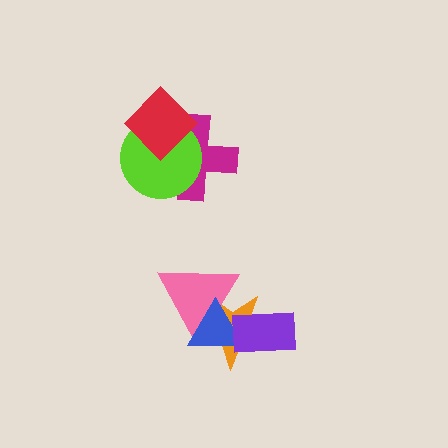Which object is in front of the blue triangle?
The purple rectangle is in front of the blue triangle.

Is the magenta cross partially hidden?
Yes, it is partially covered by another shape.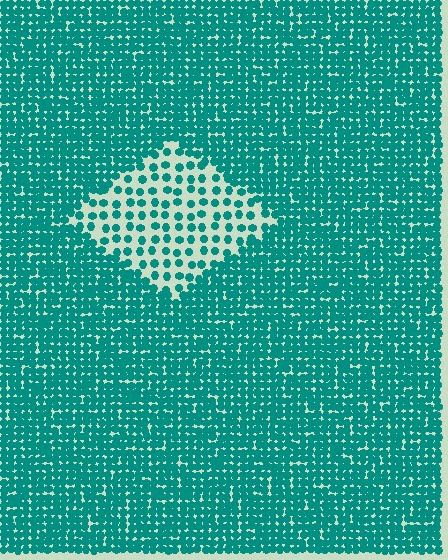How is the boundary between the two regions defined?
The boundary is defined by a change in element density (approximately 2.7x ratio). All elements are the same color, size, and shape.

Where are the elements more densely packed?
The elements are more densely packed outside the diamond boundary.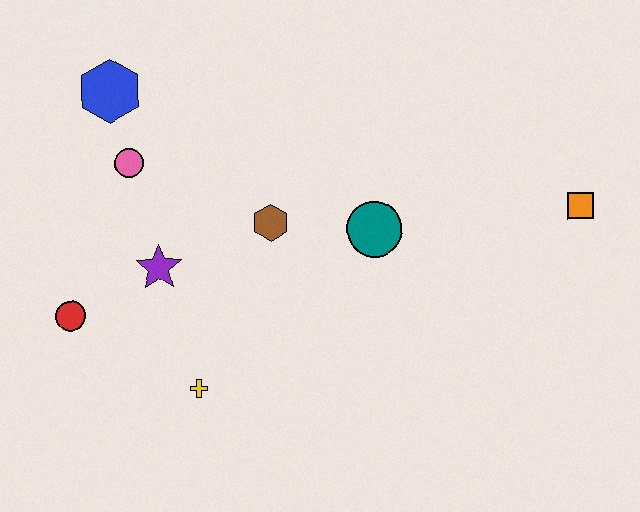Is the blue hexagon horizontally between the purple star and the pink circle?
No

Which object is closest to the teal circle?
The brown hexagon is closest to the teal circle.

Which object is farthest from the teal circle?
The red circle is farthest from the teal circle.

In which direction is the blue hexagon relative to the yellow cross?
The blue hexagon is above the yellow cross.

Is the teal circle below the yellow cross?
No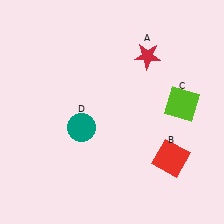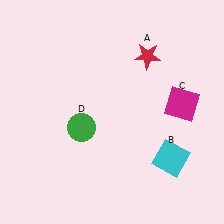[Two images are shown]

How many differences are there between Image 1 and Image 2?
There are 3 differences between the two images.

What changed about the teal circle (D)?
In Image 1, D is teal. In Image 2, it changed to green.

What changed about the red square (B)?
In Image 1, B is red. In Image 2, it changed to cyan.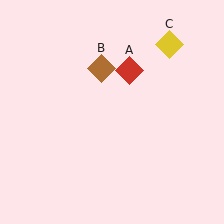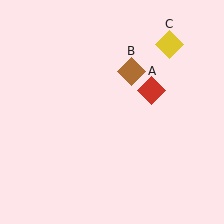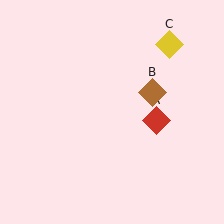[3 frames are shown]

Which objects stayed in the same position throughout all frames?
Yellow diamond (object C) remained stationary.